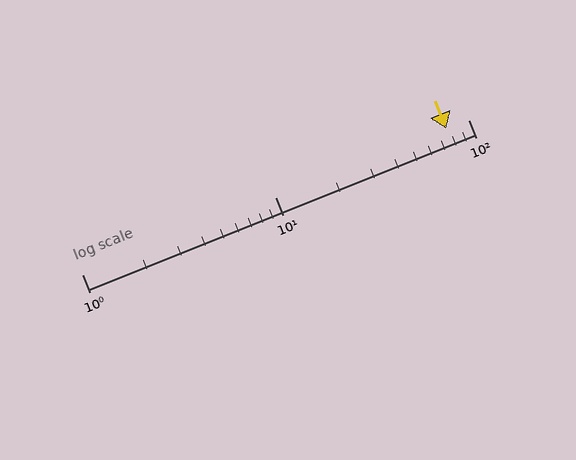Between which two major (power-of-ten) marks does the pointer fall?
The pointer is between 10 and 100.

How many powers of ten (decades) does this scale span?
The scale spans 2 decades, from 1 to 100.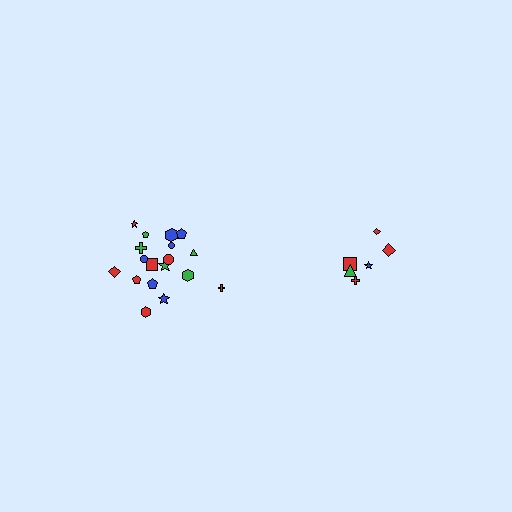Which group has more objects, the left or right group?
The left group.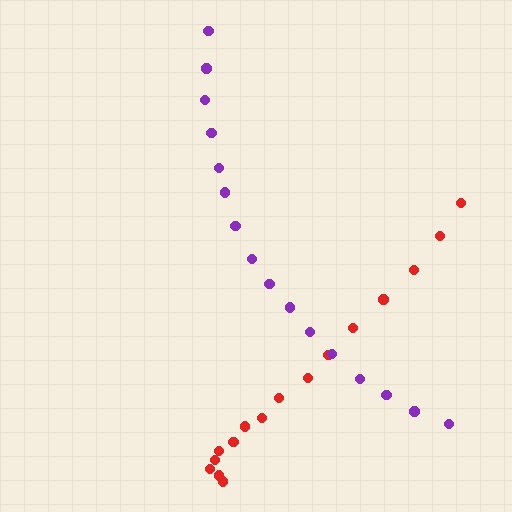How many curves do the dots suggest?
There are 2 distinct paths.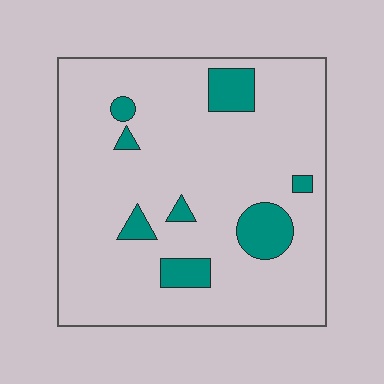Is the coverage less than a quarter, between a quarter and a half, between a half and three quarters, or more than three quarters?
Less than a quarter.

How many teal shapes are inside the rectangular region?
8.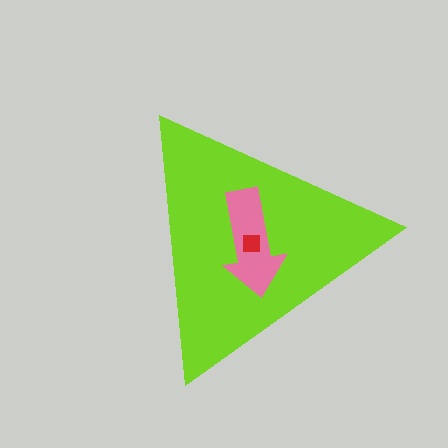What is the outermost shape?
The lime triangle.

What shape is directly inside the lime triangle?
The pink arrow.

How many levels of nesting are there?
3.